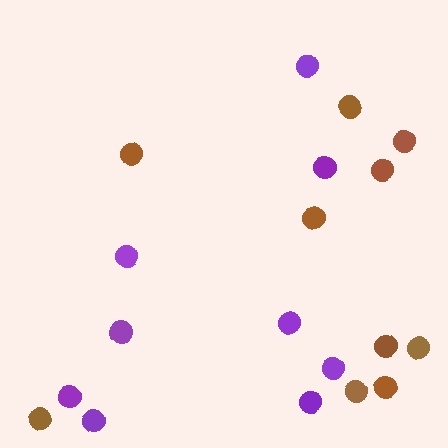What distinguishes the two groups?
There are 2 groups: one group of purple circles (9) and one group of brown circles (10).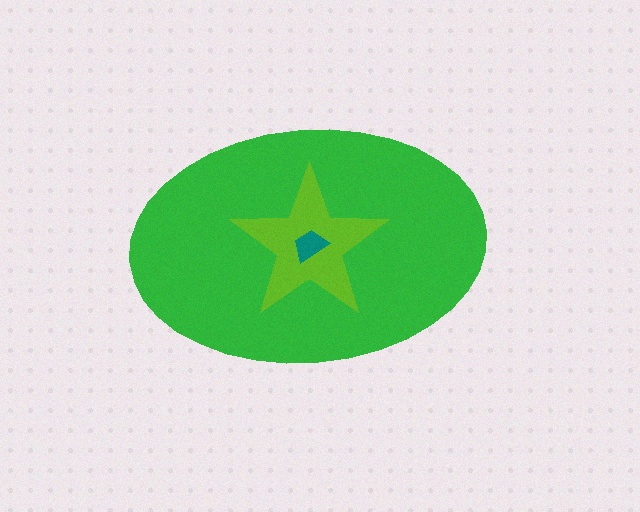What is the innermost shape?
The teal trapezoid.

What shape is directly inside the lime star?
The teal trapezoid.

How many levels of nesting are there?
3.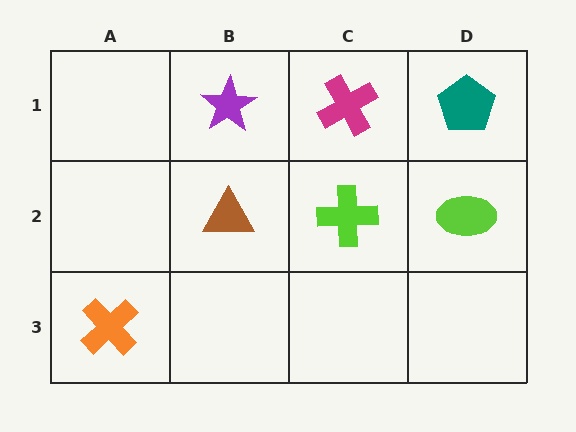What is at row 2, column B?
A brown triangle.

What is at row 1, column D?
A teal pentagon.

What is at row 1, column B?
A purple star.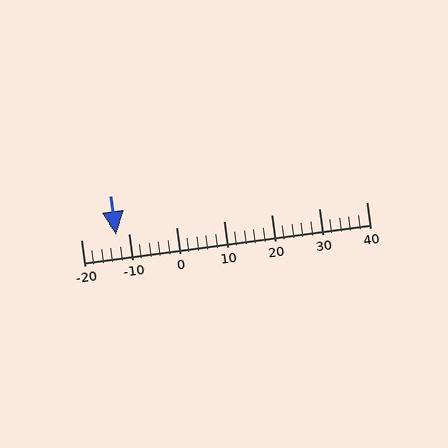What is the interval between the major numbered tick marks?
The major tick marks are spaced 10 units apart.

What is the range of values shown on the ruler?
The ruler shows values from -20 to 40.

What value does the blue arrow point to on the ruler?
The blue arrow points to approximately -13.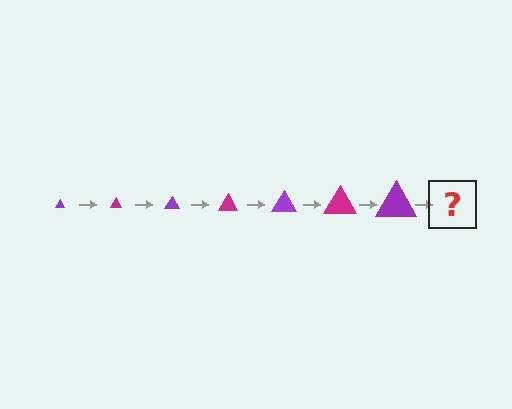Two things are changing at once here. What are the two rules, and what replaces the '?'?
The two rules are that the triangle grows larger each step and the color cycles through purple and magenta. The '?' should be a magenta triangle, larger than the previous one.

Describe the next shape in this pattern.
It should be a magenta triangle, larger than the previous one.